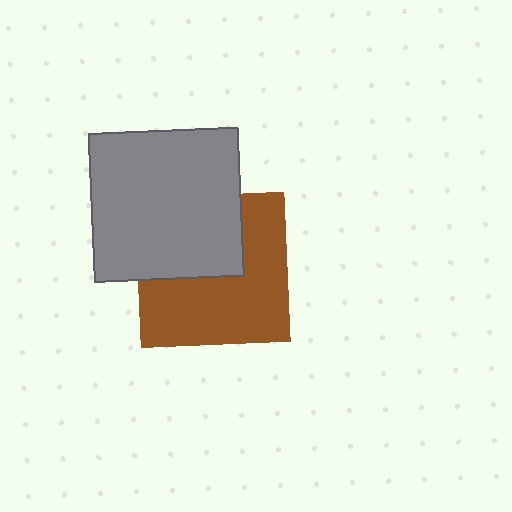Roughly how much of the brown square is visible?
About half of it is visible (roughly 61%).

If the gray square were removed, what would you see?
You would see the complete brown square.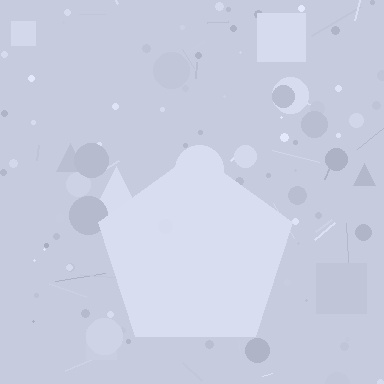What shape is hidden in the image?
A pentagon is hidden in the image.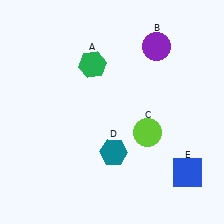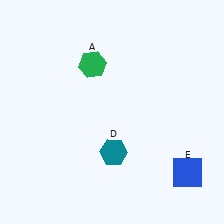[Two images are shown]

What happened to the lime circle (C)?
The lime circle (C) was removed in Image 2. It was in the bottom-right area of Image 1.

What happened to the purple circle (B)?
The purple circle (B) was removed in Image 2. It was in the top-right area of Image 1.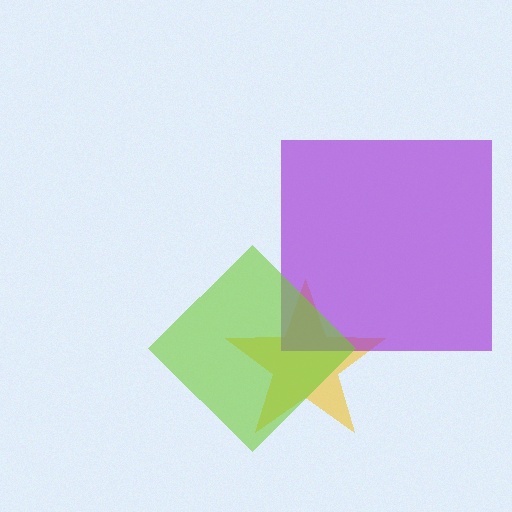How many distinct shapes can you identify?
There are 3 distinct shapes: a yellow star, a purple square, a lime diamond.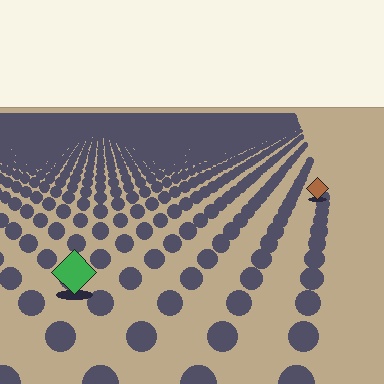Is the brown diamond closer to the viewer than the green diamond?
No. The green diamond is closer — you can tell from the texture gradient: the ground texture is coarser near it.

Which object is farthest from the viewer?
The brown diamond is farthest from the viewer. It appears smaller and the ground texture around it is denser.